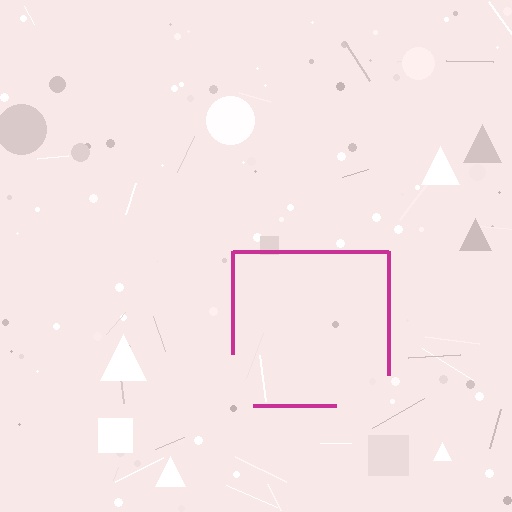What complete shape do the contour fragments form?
The contour fragments form a square.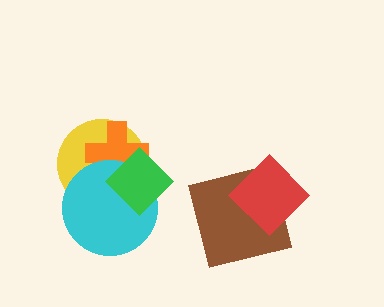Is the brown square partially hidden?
Yes, it is partially covered by another shape.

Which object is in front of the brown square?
The red diamond is in front of the brown square.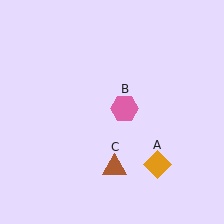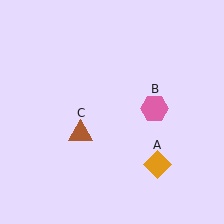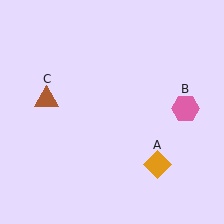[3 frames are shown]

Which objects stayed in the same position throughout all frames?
Orange diamond (object A) remained stationary.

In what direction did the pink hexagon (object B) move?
The pink hexagon (object B) moved right.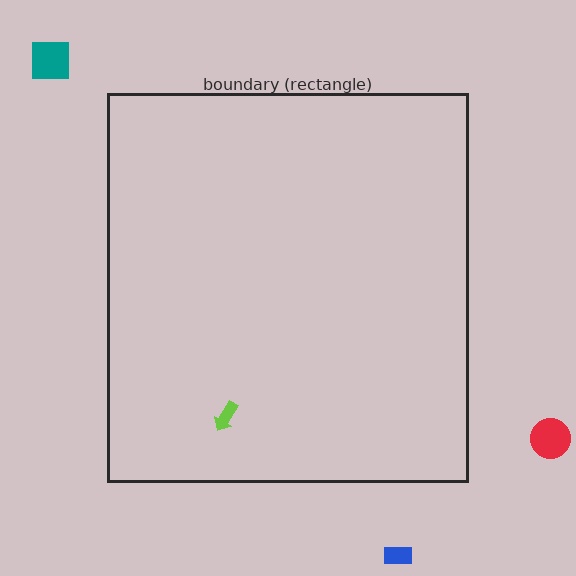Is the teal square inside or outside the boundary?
Outside.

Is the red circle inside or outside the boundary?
Outside.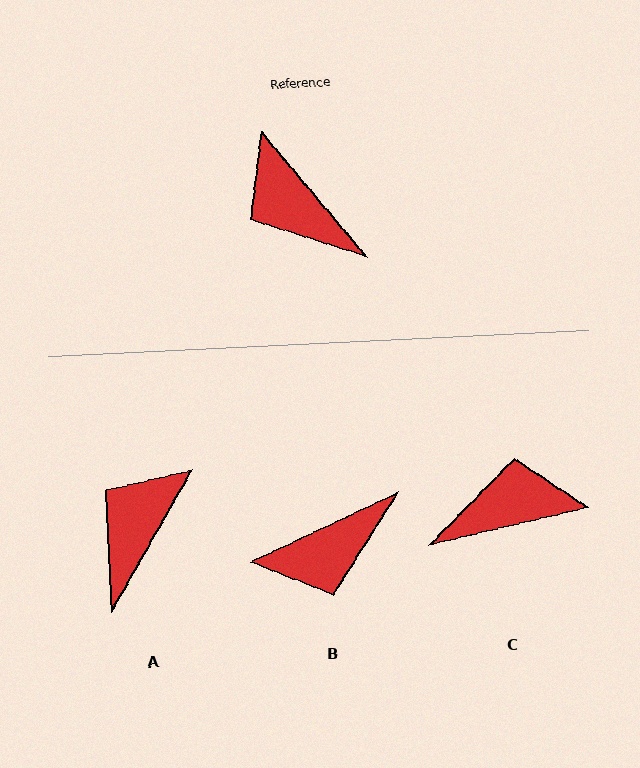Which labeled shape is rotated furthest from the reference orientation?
C, about 117 degrees away.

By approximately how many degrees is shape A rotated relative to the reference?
Approximately 70 degrees clockwise.